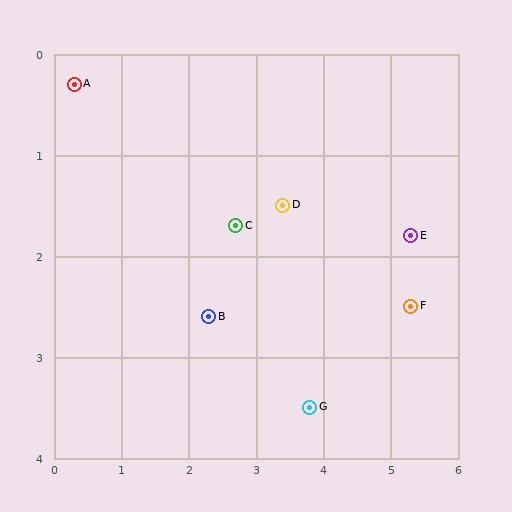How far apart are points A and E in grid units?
Points A and E are about 5.2 grid units apart.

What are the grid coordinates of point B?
Point B is at approximately (2.3, 2.6).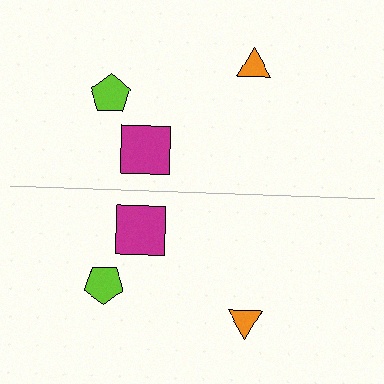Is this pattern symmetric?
Yes, this pattern has bilateral (reflection) symmetry.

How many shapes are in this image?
There are 6 shapes in this image.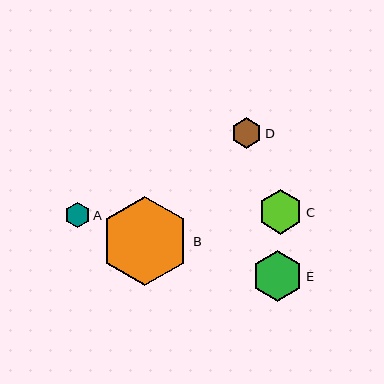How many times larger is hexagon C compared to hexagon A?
Hexagon C is approximately 1.7 times the size of hexagon A.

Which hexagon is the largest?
Hexagon B is the largest with a size of approximately 89 pixels.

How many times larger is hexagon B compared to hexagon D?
Hexagon B is approximately 2.9 times the size of hexagon D.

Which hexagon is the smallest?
Hexagon A is the smallest with a size of approximately 25 pixels.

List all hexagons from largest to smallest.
From largest to smallest: B, E, C, D, A.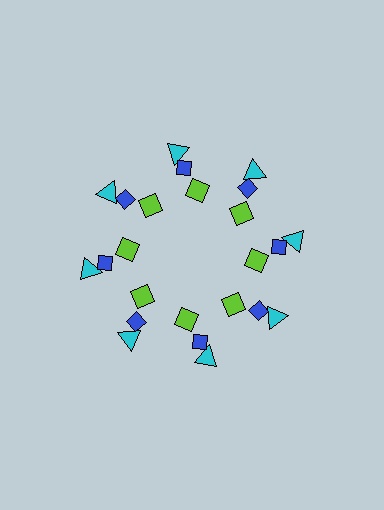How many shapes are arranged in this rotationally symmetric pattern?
There are 24 shapes, arranged in 8 groups of 3.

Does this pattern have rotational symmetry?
Yes, this pattern has 8-fold rotational symmetry. It looks the same after rotating 45 degrees around the center.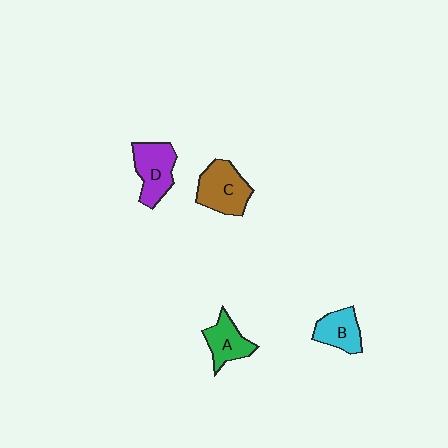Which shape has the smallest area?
Shape B (cyan).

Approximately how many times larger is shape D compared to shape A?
Approximately 1.3 times.